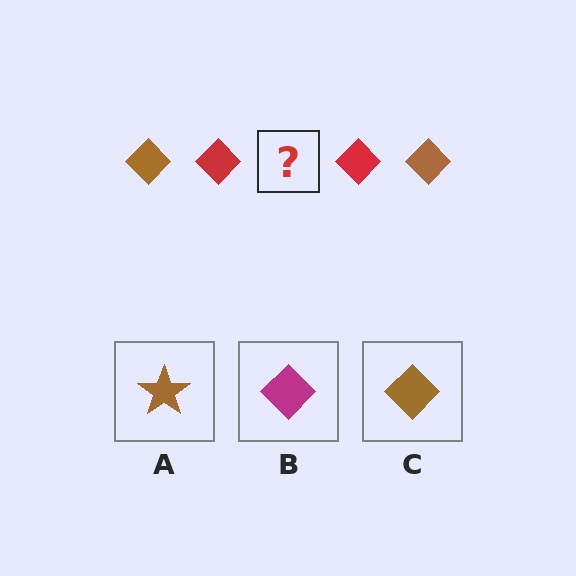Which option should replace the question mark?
Option C.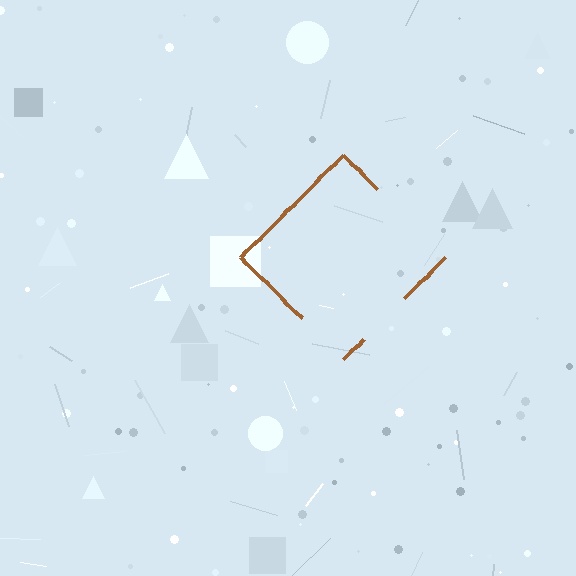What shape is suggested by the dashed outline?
The dashed outline suggests a diamond.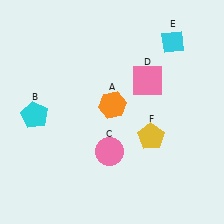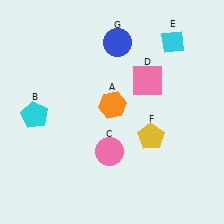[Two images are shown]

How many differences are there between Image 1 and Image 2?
There is 1 difference between the two images.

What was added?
A blue circle (G) was added in Image 2.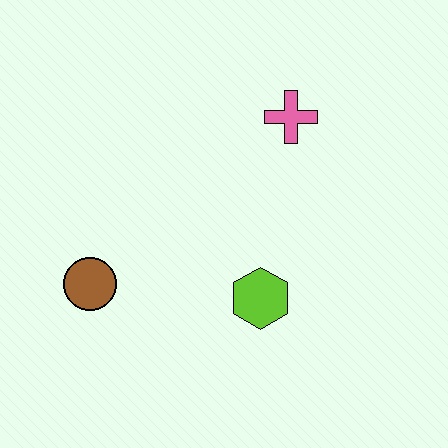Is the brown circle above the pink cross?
No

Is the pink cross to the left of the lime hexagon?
No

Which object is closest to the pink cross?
The lime hexagon is closest to the pink cross.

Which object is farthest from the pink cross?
The brown circle is farthest from the pink cross.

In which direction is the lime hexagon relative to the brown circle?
The lime hexagon is to the right of the brown circle.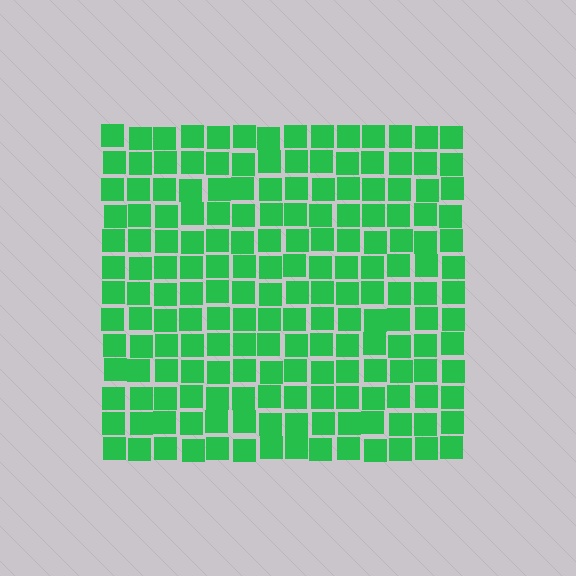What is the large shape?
The large shape is a square.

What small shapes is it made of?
It is made of small squares.